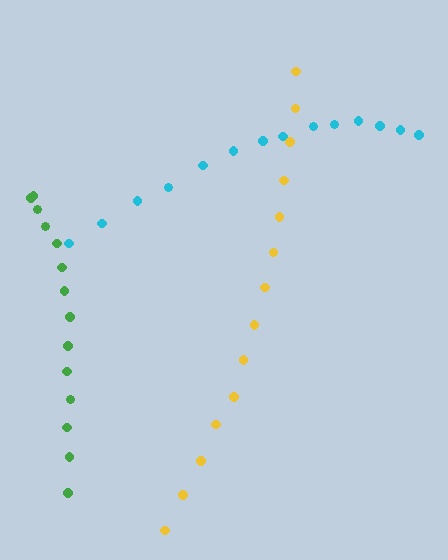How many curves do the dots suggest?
There are 3 distinct paths.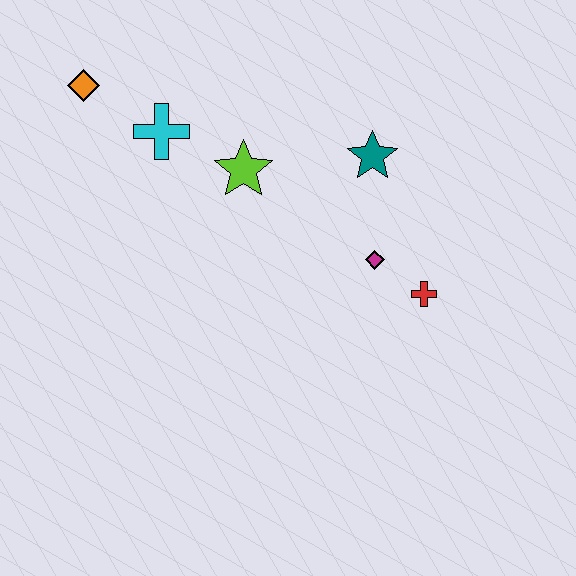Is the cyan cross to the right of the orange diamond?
Yes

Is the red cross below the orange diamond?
Yes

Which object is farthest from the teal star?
The orange diamond is farthest from the teal star.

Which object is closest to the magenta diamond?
The red cross is closest to the magenta diamond.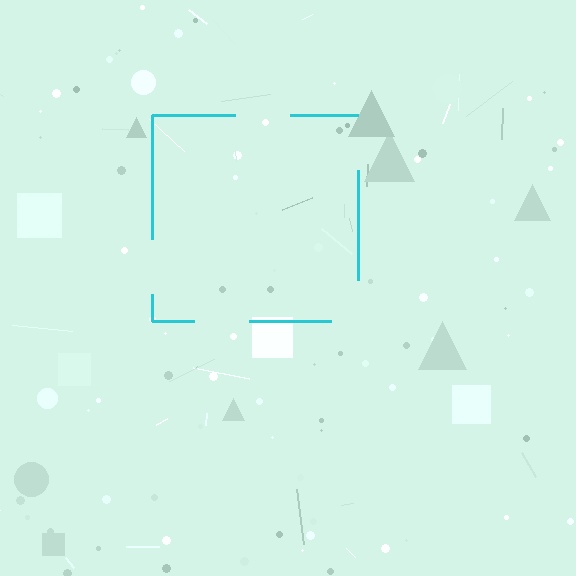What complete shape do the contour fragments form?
The contour fragments form a square.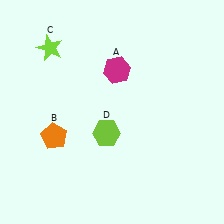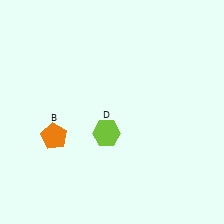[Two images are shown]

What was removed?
The magenta hexagon (A), the lime star (C) were removed in Image 2.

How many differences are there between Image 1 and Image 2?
There are 2 differences between the two images.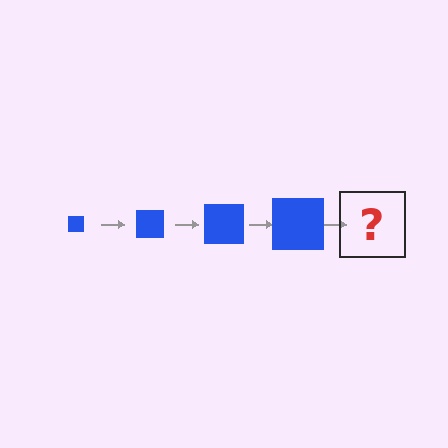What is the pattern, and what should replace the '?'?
The pattern is that the square gets progressively larger each step. The '?' should be a blue square, larger than the previous one.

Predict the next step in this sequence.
The next step is a blue square, larger than the previous one.